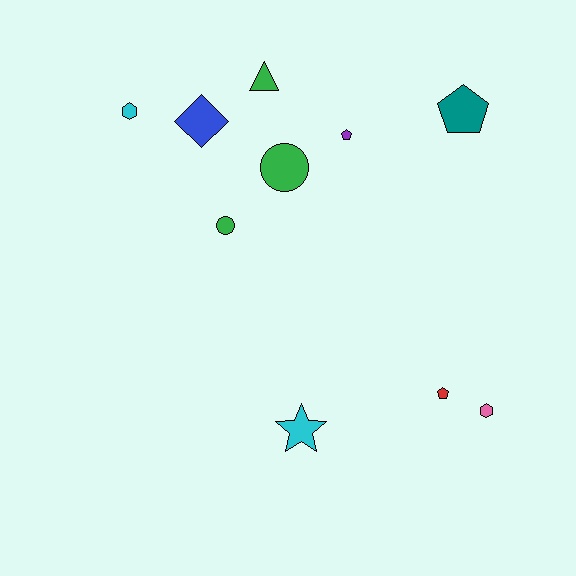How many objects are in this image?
There are 10 objects.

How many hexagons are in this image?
There are 2 hexagons.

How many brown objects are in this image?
There are no brown objects.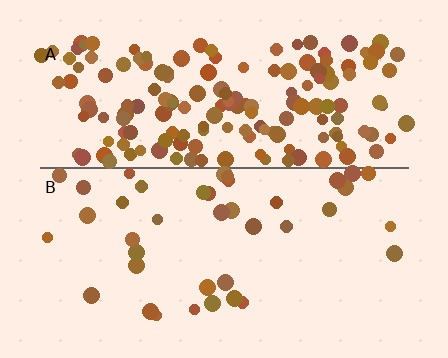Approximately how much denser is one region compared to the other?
Approximately 4.2× — region A over region B.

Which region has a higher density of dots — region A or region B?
A (the top).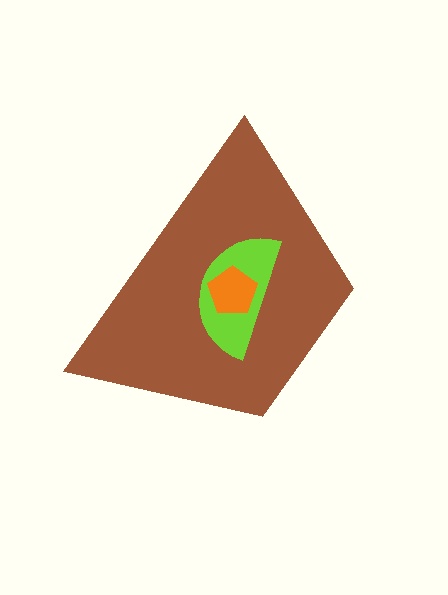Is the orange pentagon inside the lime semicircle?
Yes.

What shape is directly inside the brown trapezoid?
The lime semicircle.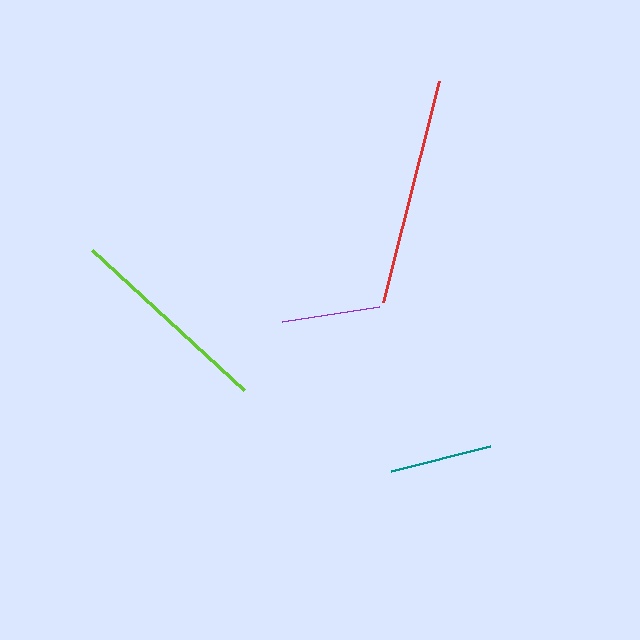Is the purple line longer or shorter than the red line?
The red line is longer than the purple line.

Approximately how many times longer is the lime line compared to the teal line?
The lime line is approximately 2.0 times the length of the teal line.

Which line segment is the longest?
The red line is the longest at approximately 228 pixels.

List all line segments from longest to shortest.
From longest to shortest: red, lime, teal, purple.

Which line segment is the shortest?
The purple line is the shortest at approximately 99 pixels.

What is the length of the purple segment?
The purple segment is approximately 99 pixels long.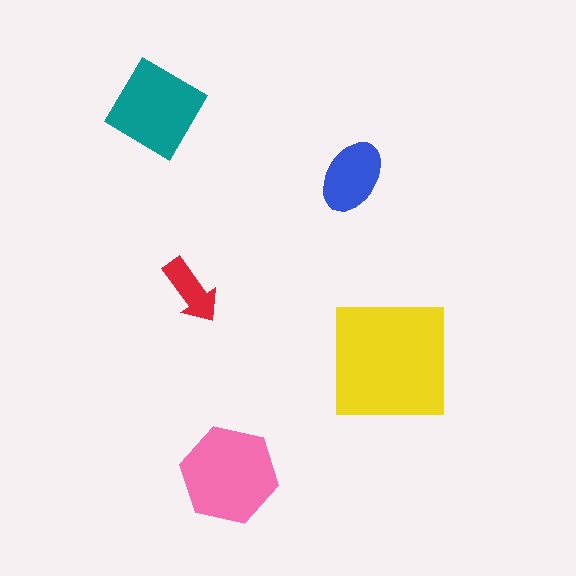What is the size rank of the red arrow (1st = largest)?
5th.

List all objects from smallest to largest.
The red arrow, the blue ellipse, the teal diamond, the pink hexagon, the yellow square.